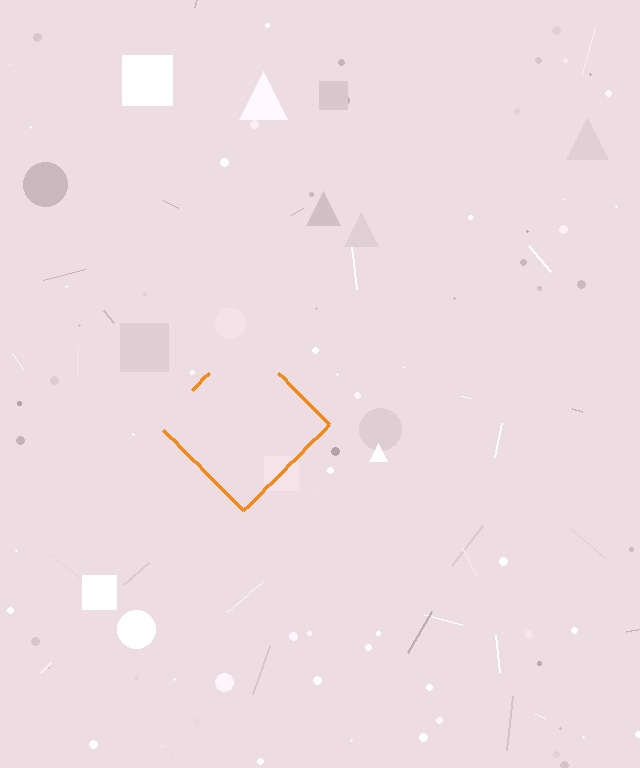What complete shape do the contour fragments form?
The contour fragments form a diamond.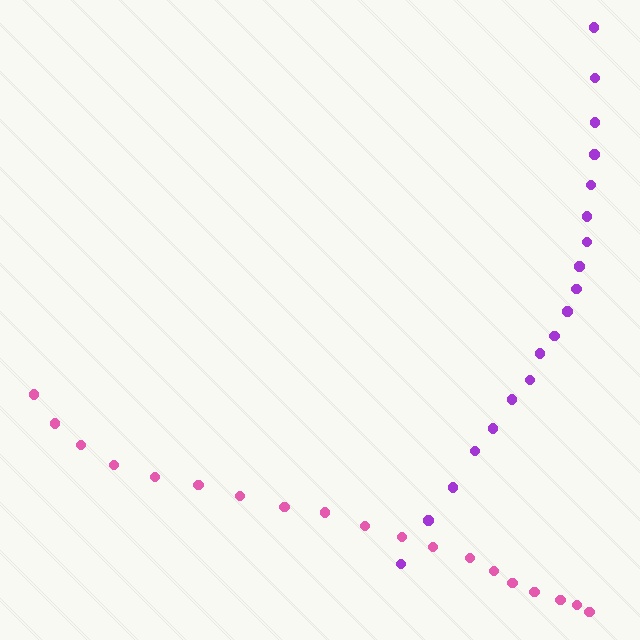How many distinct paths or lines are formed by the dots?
There are 2 distinct paths.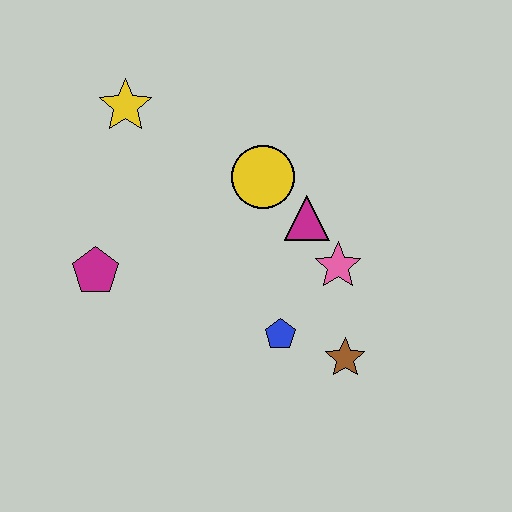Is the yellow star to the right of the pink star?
No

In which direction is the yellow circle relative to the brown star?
The yellow circle is above the brown star.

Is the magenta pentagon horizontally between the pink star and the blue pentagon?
No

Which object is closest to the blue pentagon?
The brown star is closest to the blue pentagon.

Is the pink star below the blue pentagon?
No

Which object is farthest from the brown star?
The yellow star is farthest from the brown star.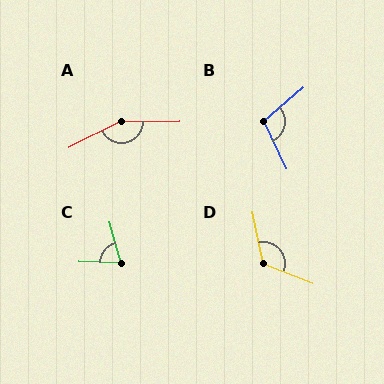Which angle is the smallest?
C, at approximately 72 degrees.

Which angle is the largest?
A, at approximately 153 degrees.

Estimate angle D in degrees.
Approximately 123 degrees.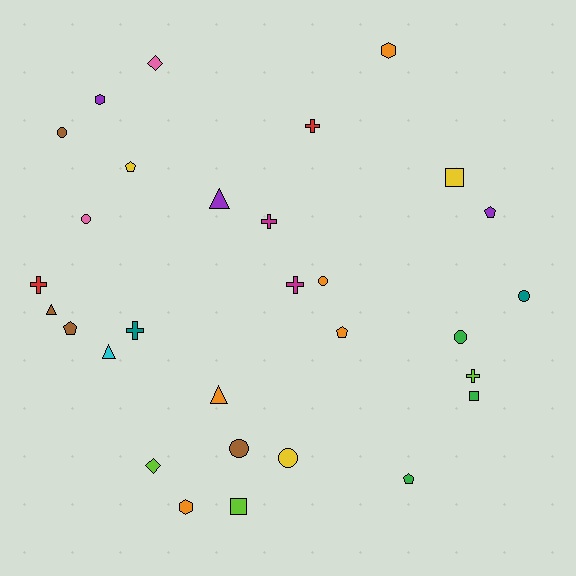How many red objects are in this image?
There are 2 red objects.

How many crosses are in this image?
There are 6 crosses.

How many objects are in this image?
There are 30 objects.